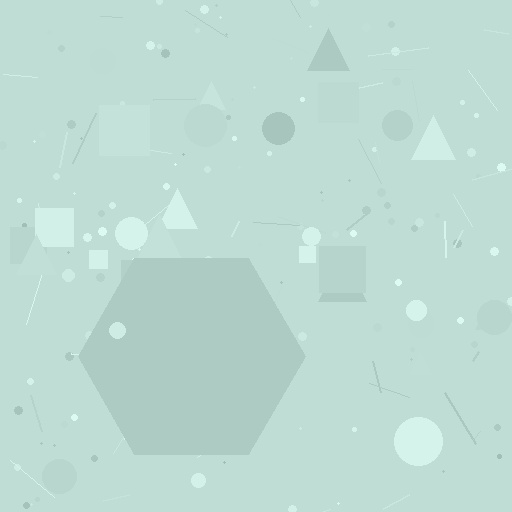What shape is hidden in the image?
A hexagon is hidden in the image.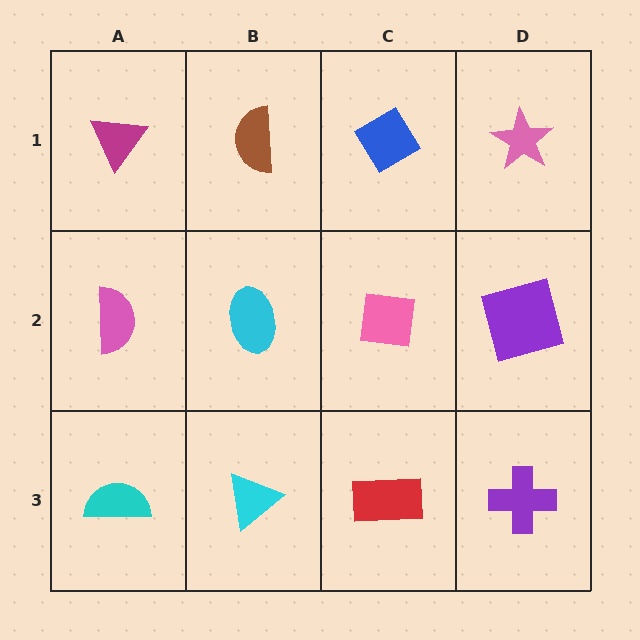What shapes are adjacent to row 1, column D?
A purple square (row 2, column D), a blue diamond (row 1, column C).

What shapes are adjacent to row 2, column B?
A brown semicircle (row 1, column B), a cyan triangle (row 3, column B), a pink semicircle (row 2, column A), a pink square (row 2, column C).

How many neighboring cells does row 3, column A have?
2.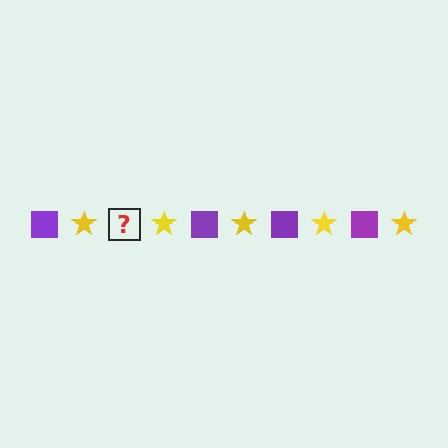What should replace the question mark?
The question mark should be replaced with a purple square.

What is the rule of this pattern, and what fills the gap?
The rule is that the pattern alternates between purple square and yellow star. The gap should be filled with a purple square.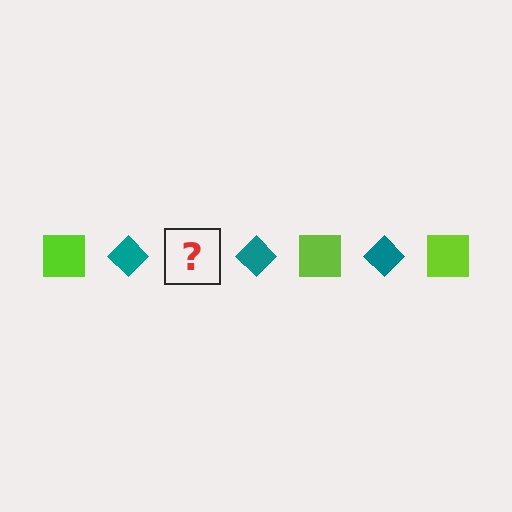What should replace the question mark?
The question mark should be replaced with a lime square.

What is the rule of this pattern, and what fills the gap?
The rule is that the pattern alternates between lime square and teal diamond. The gap should be filled with a lime square.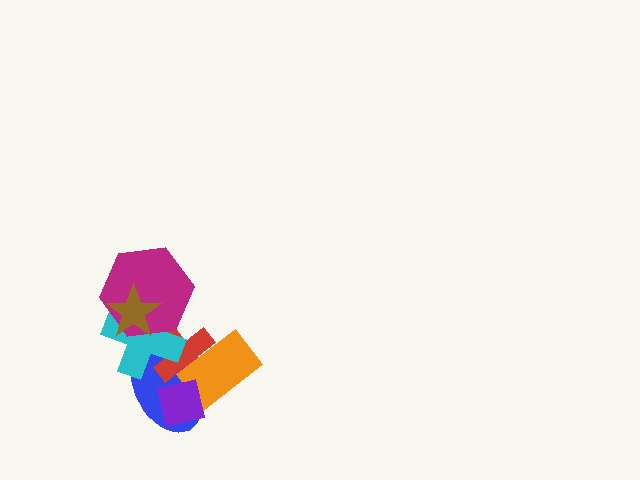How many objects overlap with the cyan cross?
4 objects overlap with the cyan cross.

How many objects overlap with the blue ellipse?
4 objects overlap with the blue ellipse.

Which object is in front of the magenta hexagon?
The brown star is in front of the magenta hexagon.